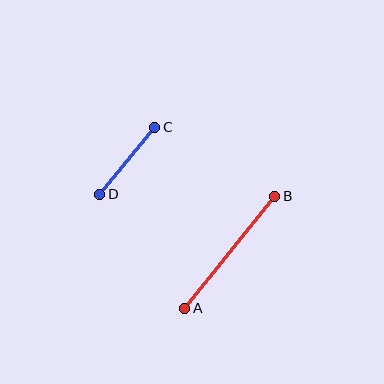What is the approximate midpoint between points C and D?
The midpoint is at approximately (127, 161) pixels.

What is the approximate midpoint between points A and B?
The midpoint is at approximately (230, 252) pixels.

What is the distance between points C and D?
The distance is approximately 86 pixels.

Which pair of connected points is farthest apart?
Points A and B are farthest apart.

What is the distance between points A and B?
The distance is approximately 143 pixels.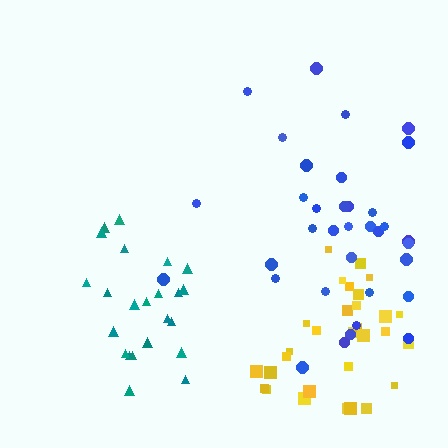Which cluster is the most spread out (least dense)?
Blue.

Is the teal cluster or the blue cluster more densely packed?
Teal.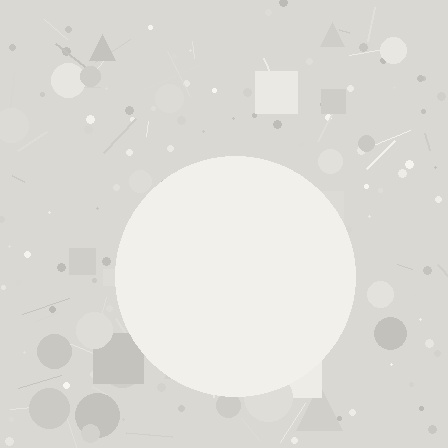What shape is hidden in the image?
A circle is hidden in the image.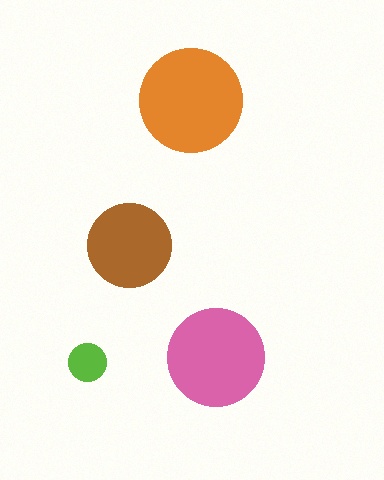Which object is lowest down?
The lime circle is bottommost.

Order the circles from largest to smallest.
the orange one, the pink one, the brown one, the lime one.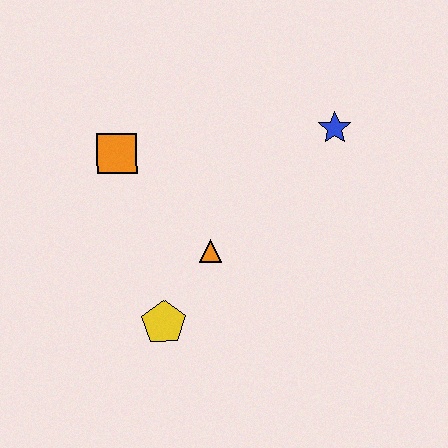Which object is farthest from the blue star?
The yellow pentagon is farthest from the blue star.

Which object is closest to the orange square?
The orange triangle is closest to the orange square.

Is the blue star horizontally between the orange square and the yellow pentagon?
No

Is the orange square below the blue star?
Yes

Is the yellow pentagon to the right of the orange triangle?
No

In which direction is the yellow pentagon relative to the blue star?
The yellow pentagon is below the blue star.